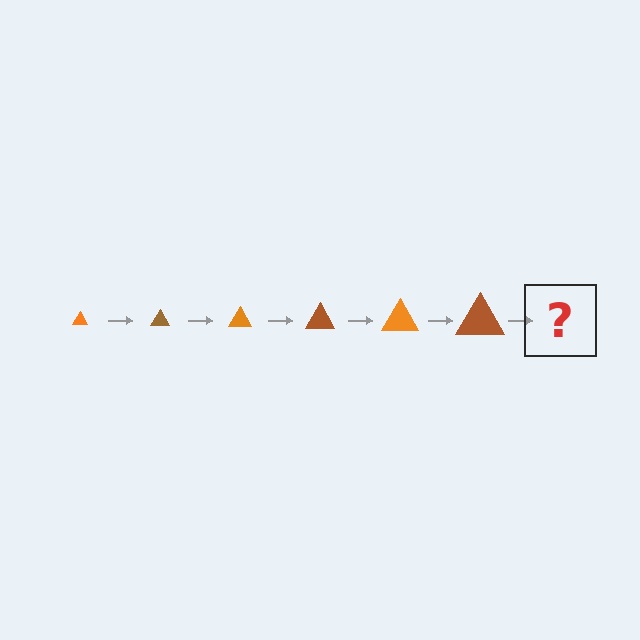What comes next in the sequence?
The next element should be an orange triangle, larger than the previous one.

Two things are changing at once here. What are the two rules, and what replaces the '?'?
The two rules are that the triangle grows larger each step and the color cycles through orange and brown. The '?' should be an orange triangle, larger than the previous one.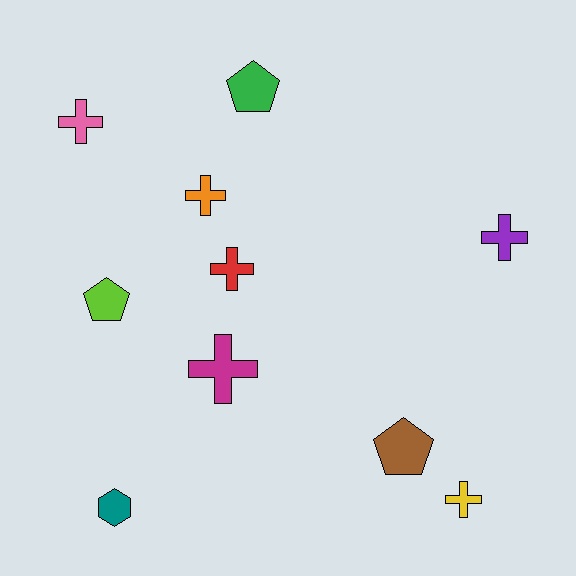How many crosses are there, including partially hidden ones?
There are 6 crosses.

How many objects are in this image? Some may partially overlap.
There are 10 objects.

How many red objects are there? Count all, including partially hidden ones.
There is 1 red object.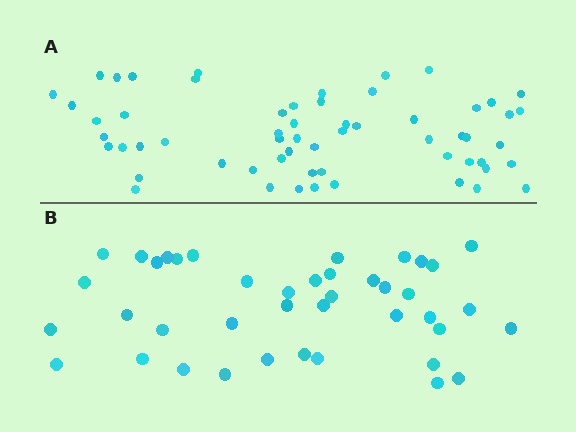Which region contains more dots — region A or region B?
Region A (the top region) has more dots.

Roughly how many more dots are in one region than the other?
Region A has approximately 20 more dots than region B.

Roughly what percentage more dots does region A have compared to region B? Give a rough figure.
About 45% more.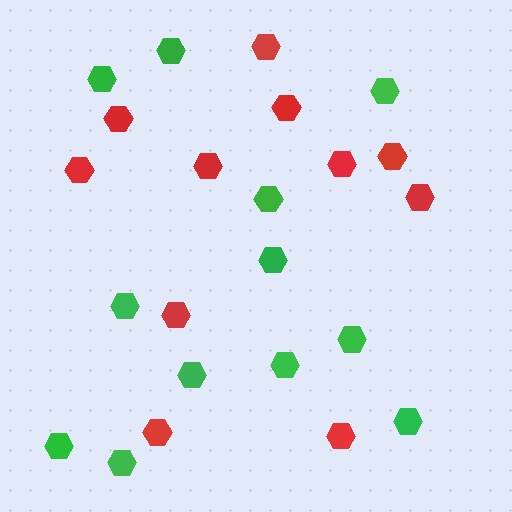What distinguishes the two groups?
There are 2 groups: one group of red hexagons (11) and one group of green hexagons (12).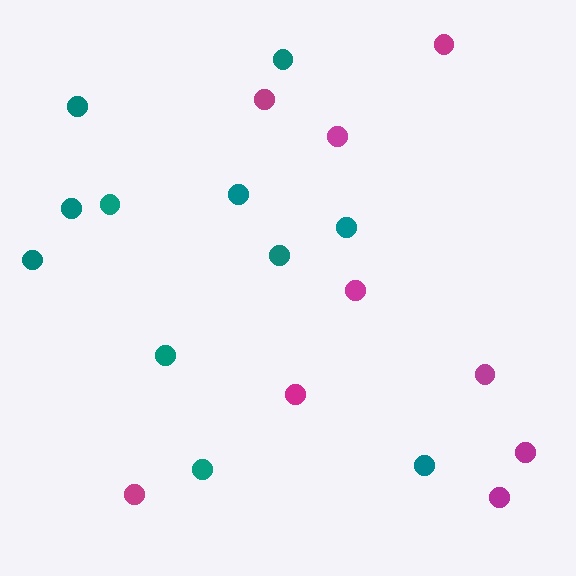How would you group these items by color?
There are 2 groups: one group of magenta circles (9) and one group of teal circles (11).